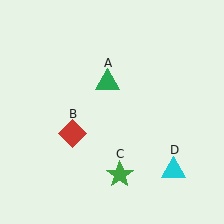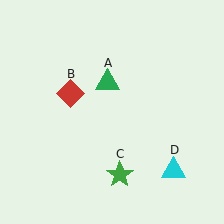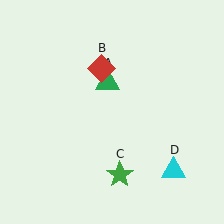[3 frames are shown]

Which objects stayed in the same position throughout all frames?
Green triangle (object A) and green star (object C) and cyan triangle (object D) remained stationary.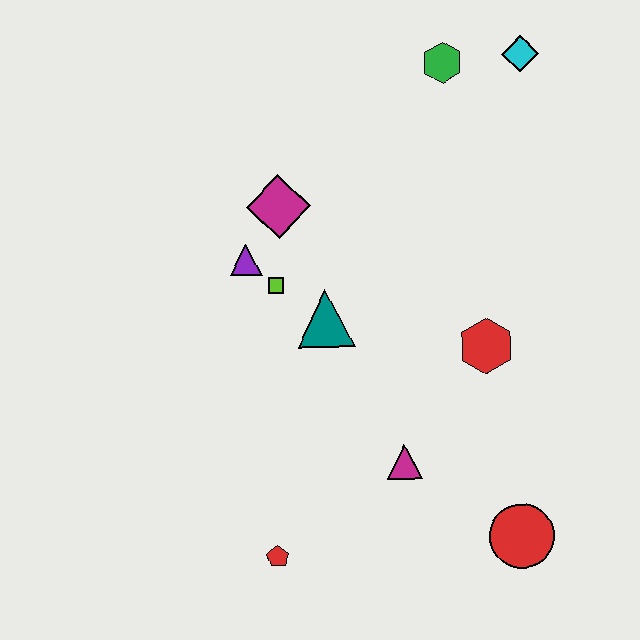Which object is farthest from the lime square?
The red circle is farthest from the lime square.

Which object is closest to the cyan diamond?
The green hexagon is closest to the cyan diamond.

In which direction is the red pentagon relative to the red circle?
The red pentagon is to the left of the red circle.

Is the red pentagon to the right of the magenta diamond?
No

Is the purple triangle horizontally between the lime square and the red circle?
No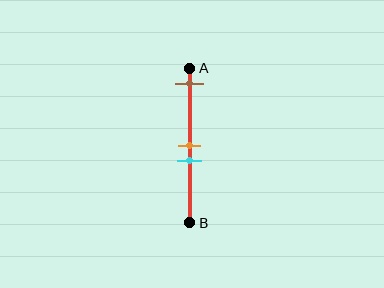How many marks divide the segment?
There are 3 marks dividing the segment.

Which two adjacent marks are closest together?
The orange and cyan marks are the closest adjacent pair.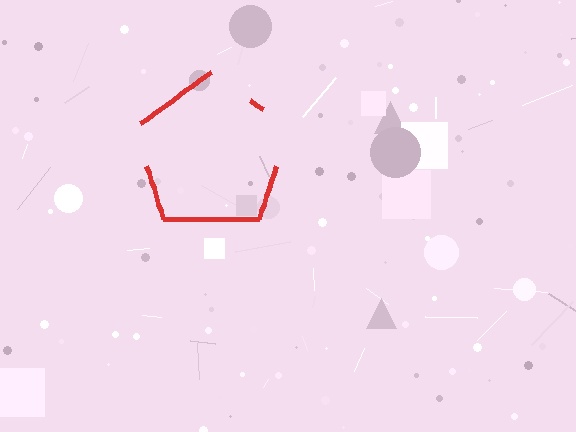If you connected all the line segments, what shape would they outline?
They would outline a pentagon.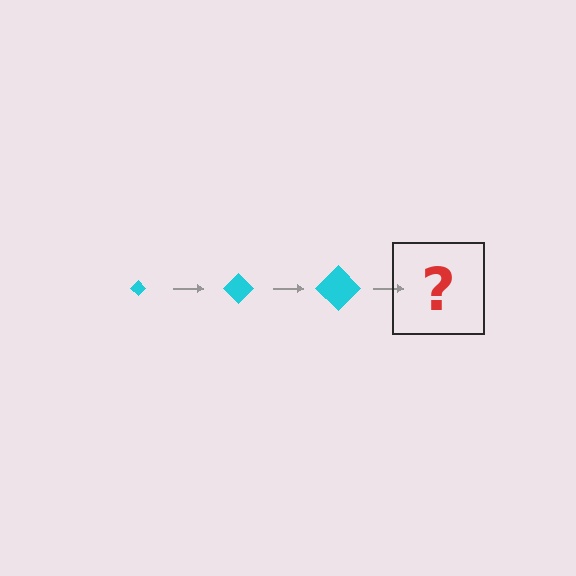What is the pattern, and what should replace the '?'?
The pattern is that the diamond gets progressively larger each step. The '?' should be a cyan diamond, larger than the previous one.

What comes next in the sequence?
The next element should be a cyan diamond, larger than the previous one.